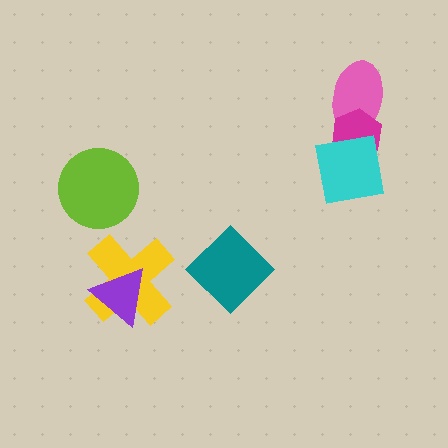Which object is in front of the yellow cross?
The purple triangle is in front of the yellow cross.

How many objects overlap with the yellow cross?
1 object overlaps with the yellow cross.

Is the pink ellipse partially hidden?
Yes, it is partially covered by another shape.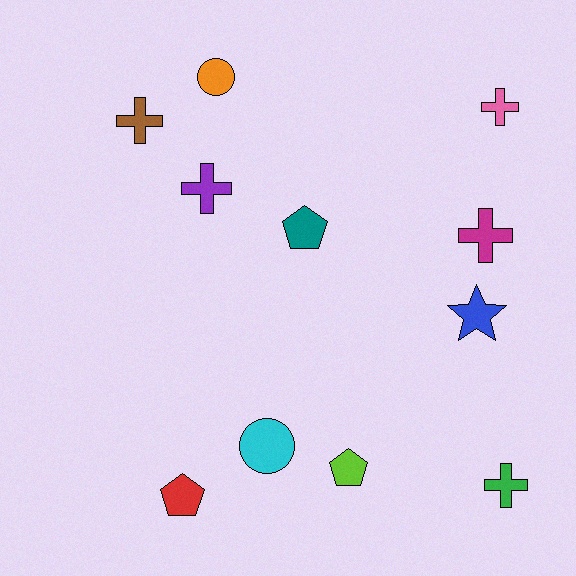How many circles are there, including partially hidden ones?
There are 2 circles.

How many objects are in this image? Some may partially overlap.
There are 11 objects.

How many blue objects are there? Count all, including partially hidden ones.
There is 1 blue object.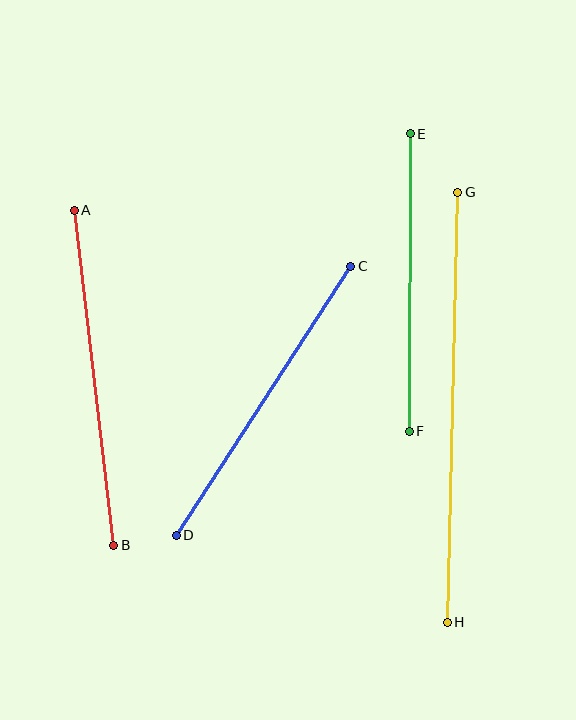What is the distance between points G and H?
The distance is approximately 430 pixels.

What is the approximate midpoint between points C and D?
The midpoint is at approximately (263, 401) pixels.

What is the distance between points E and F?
The distance is approximately 298 pixels.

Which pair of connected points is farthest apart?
Points G and H are farthest apart.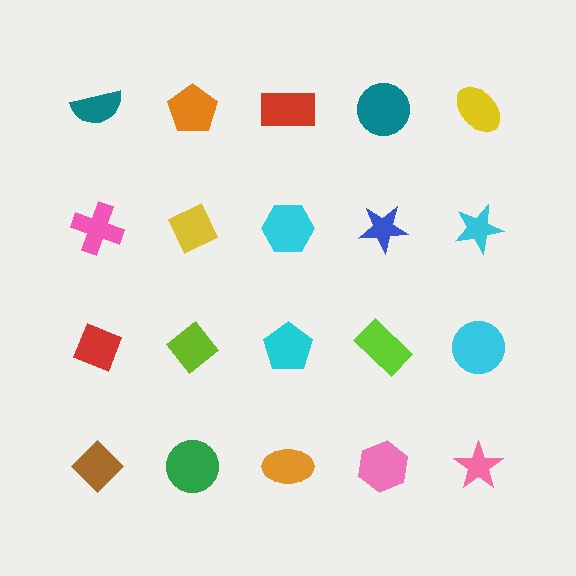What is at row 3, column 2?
A lime diamond.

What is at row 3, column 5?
A cyan circle.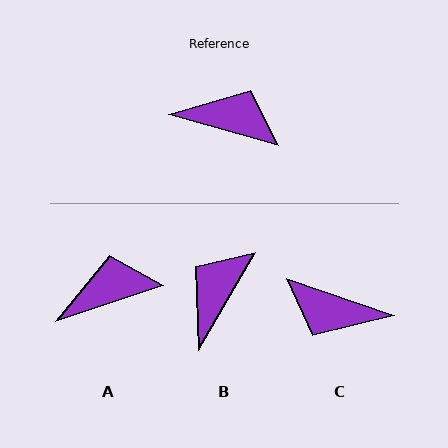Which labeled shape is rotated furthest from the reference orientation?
C, about 177 degrees away.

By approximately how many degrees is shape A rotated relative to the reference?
Approximately 34 degrees counter-clockwise.